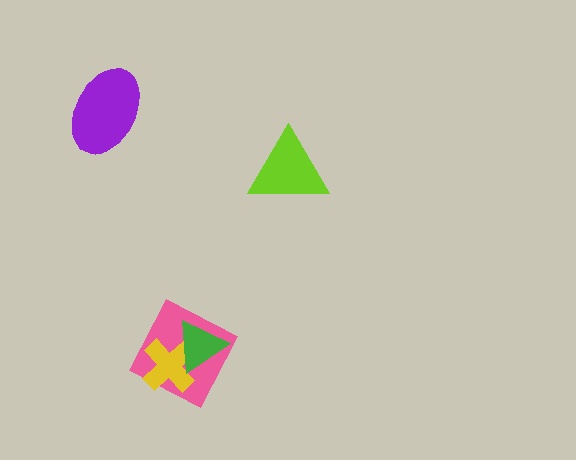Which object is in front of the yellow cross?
The green triangle is in front of the yellow cross.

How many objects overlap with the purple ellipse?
0 objects overlap with the purple ellipse.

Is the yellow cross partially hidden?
Yes, it is partially covered by another shape.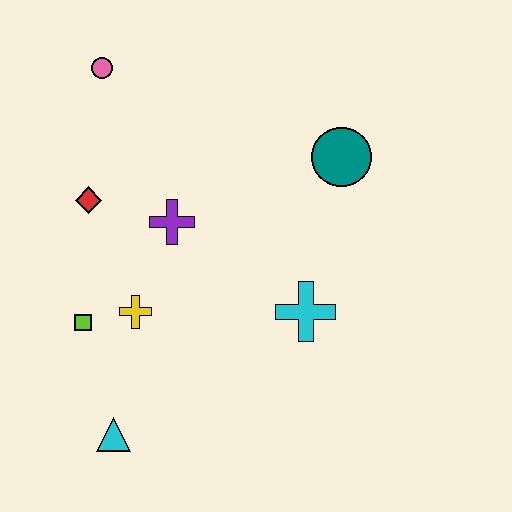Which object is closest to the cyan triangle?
The lime square is closest to the cyan triangle.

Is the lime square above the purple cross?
No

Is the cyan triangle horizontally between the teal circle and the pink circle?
Yes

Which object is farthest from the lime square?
The teal circle is farthest from the lime square.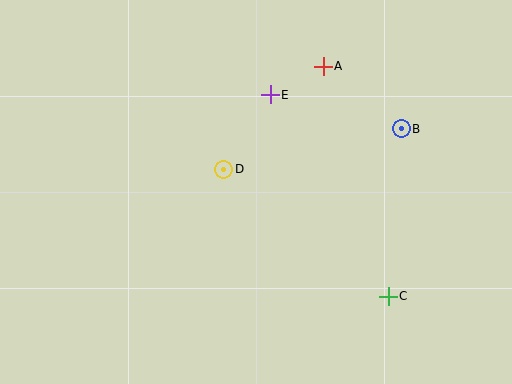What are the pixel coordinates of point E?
Point E is at (270, 95).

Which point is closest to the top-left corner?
Point D is closest to the top-left corner.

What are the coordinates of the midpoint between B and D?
The midpoint between B and D is at (312, 149).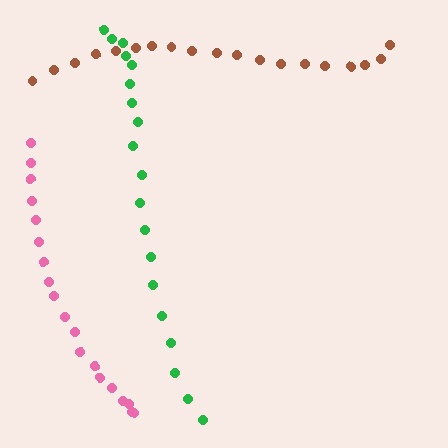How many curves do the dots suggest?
There are 3 distinct paths.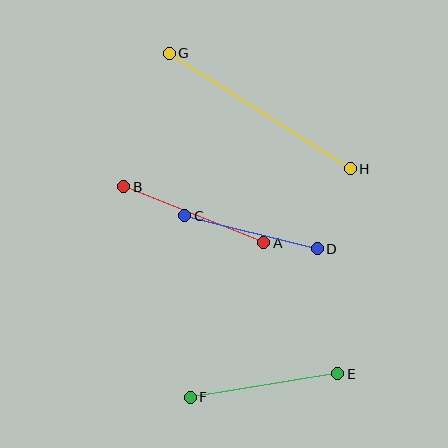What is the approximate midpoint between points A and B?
The midpoint is at approximately (194, 215) pixels.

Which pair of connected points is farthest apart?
Points G and H are farthest apart.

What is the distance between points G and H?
The distance is approximately 215 pixels.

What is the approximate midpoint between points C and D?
The midpoint is at approximately (251, 232) pixels.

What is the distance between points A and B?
The distance is approximately 151 pixels.